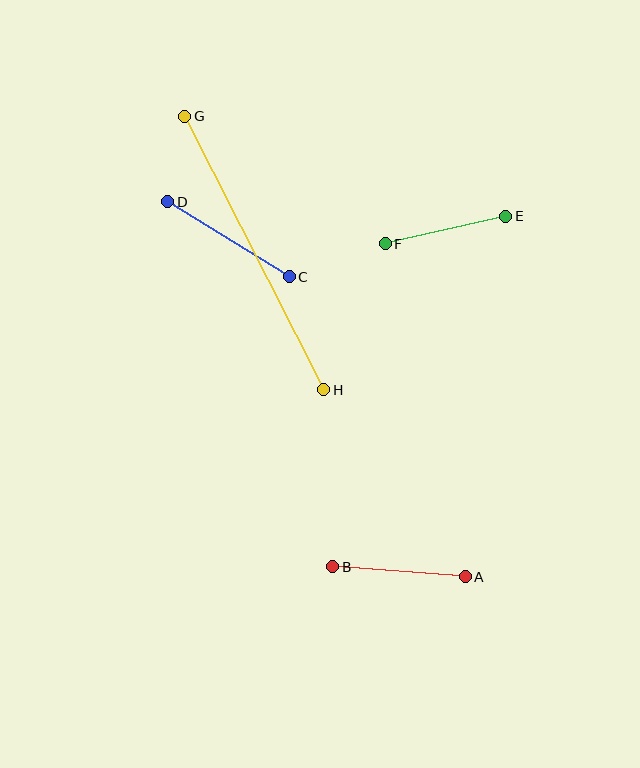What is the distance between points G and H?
The distance is approximately 307 pixels.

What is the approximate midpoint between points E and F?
The midpoint is at approximately (445, 230) pixels.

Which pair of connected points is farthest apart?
Points G and H are farthest apart.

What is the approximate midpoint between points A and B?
The midpoint is at approximately (399, 572) pixels.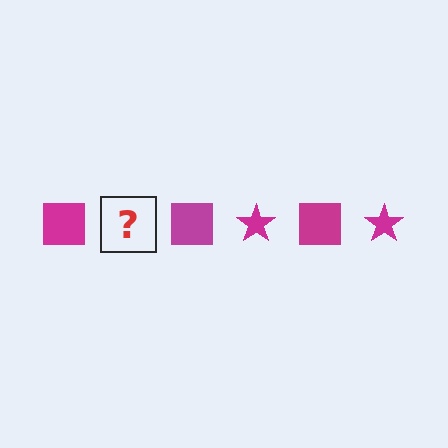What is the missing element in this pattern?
The missing element is a magenta star.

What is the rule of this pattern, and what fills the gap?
The rule is that the pattern cycles through square, star shapes in magenta. The gap should be filled with a magenta star.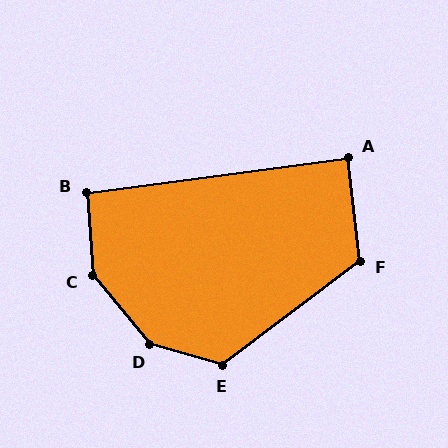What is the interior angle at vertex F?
Approximately 120 degrees (obtuse).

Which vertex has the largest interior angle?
D, at approximately 146 degrees.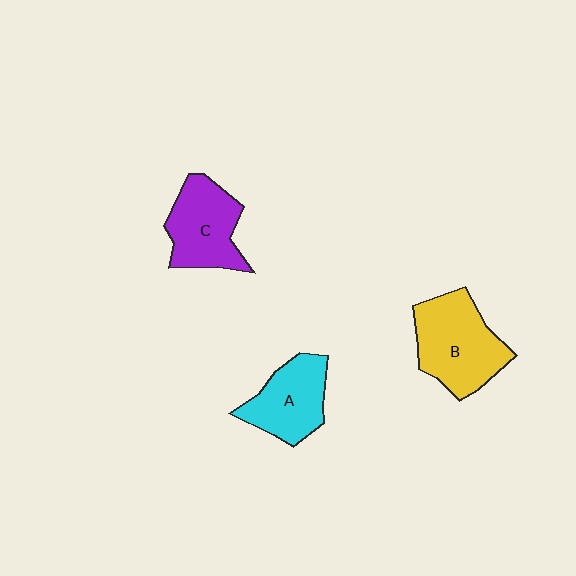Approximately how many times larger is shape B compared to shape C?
Approximately 1.2 times.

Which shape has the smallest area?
Shape A (cyan).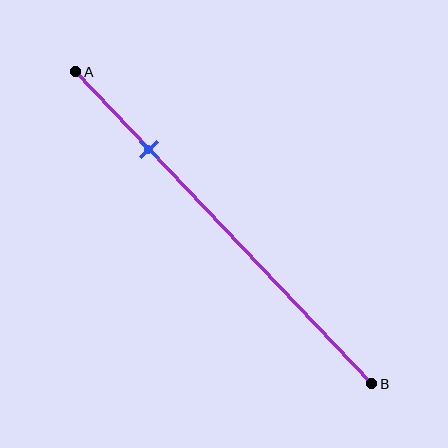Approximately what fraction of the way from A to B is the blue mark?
The blue mark is approximately 25% of the way from A to B.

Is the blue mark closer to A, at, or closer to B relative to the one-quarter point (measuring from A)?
The blue mark is approximately at the one-quarter point of segment AB.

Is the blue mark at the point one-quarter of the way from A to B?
Yes, the mark is approximately at the one-quarter point.